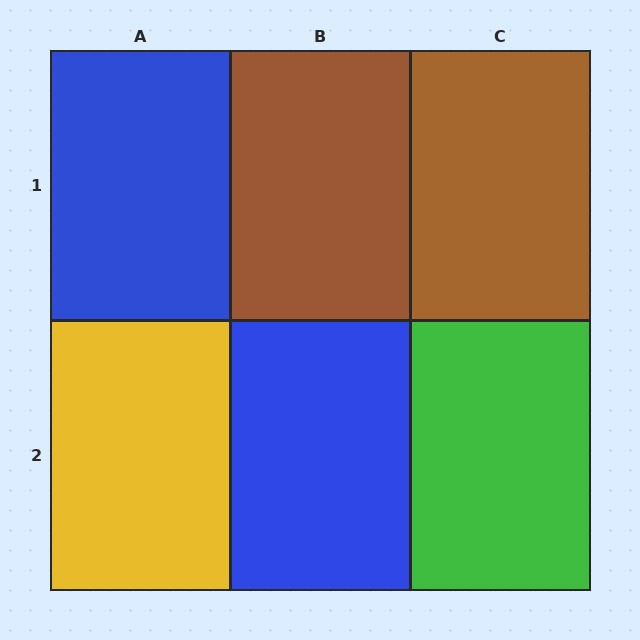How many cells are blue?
2 cells are blue.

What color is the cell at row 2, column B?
Blue.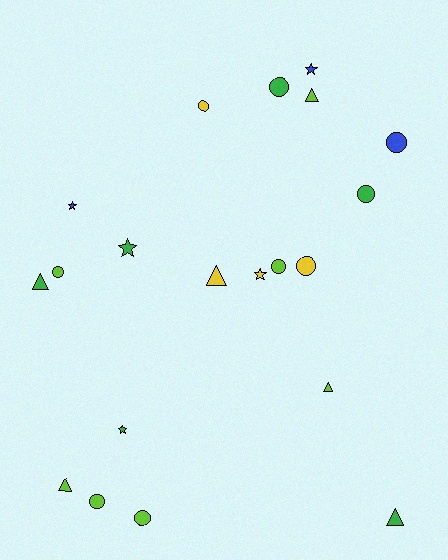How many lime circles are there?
There are 4 lime circles.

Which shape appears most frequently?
Circle, with 9 objects.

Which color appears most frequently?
Lime, with 7 objects.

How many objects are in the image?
There are 20 objects.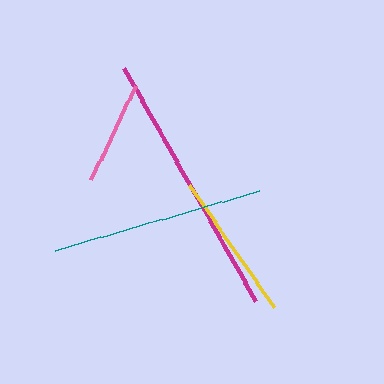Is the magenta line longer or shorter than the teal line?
The magenta line is longer than the teal line.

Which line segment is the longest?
The magenta line is the longest at approximately 268 pixels.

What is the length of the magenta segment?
The magenta segment is approximately 268 pixels long.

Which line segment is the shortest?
The pink line is the shortest at approximately 104 pixels.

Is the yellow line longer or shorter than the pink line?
The yellow line is longer than the pink line.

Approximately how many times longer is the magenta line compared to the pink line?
The magenta line is approximately 2.6 times the length of the pink line.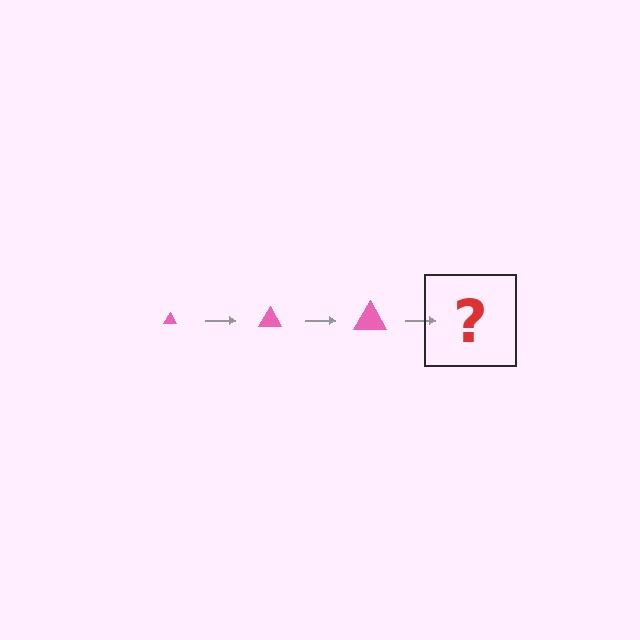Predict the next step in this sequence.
The next step is a pink triangle, larger than the previous one.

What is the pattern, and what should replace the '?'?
The pattern is that the triangle gets progressively larger each step. The '?' should be a pink triangle, larger than the previous one.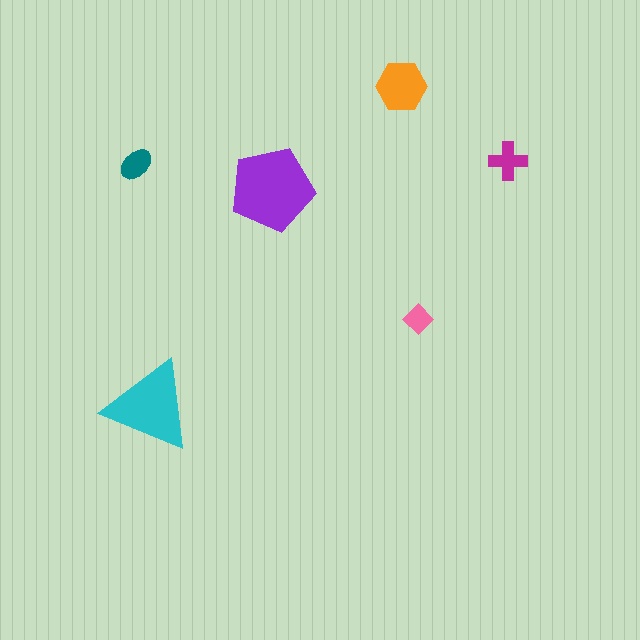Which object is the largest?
The purple pentagon.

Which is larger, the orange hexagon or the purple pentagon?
The purple pentagon.